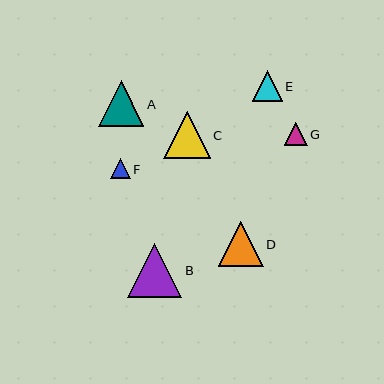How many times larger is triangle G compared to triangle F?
Triangle G is approximately 1.2 times the size of triangle F.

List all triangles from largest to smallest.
From largest to smallest: B, C, A, D, E, G, F.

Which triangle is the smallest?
Triangle F is the smallest with a size of approximately 20 pixels.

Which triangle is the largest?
Triangle B is the largest with a size of approximately 54 pixels.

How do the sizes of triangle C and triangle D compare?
Triangle C and triangle D are approximately the same size.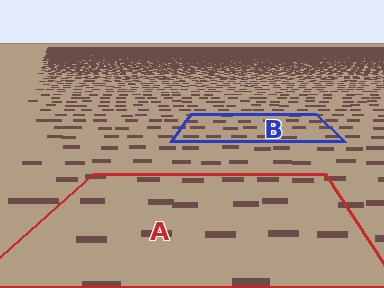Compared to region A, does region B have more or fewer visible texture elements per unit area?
Region B has more texture elements per unit area — they are packed more densely because it is farther away.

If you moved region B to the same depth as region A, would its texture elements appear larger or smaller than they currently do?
They would appear larger. At a closer depth, the same texture elements are projected at a bigger on-screen size.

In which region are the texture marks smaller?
The texture marks are smaller in region B, because it is farther away.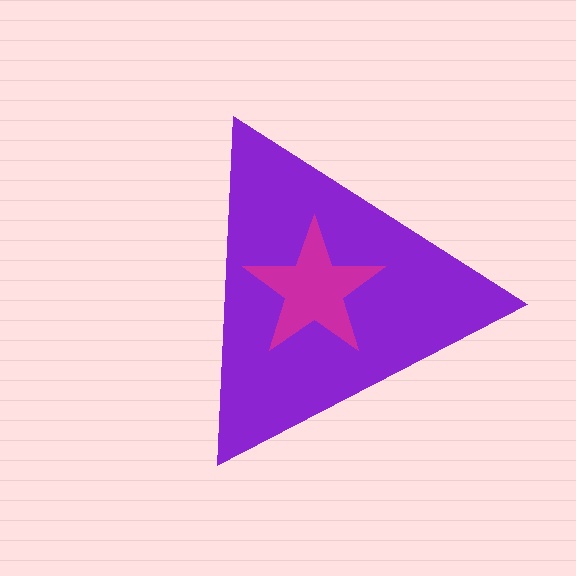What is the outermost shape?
The purple triangle.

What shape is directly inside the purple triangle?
The magenta star.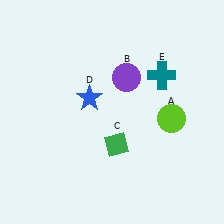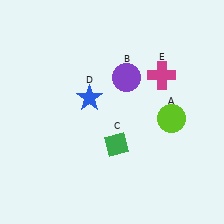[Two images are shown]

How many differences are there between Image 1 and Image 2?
There is 1 difference between the two images.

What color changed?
The cross (E) changed from teal in Image 1 to magenta in Image 2.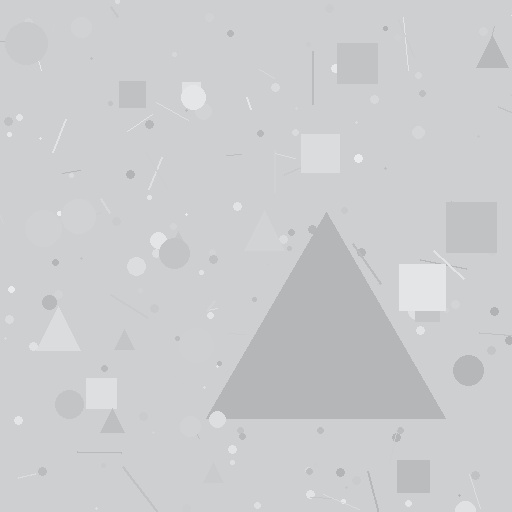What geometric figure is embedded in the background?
A triangle is embedded in the background.